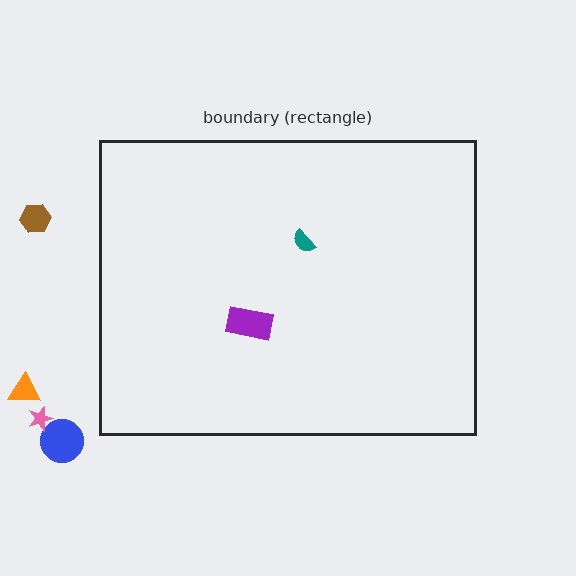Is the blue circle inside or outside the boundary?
Outside.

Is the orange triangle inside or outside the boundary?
Outside.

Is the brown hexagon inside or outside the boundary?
Outside.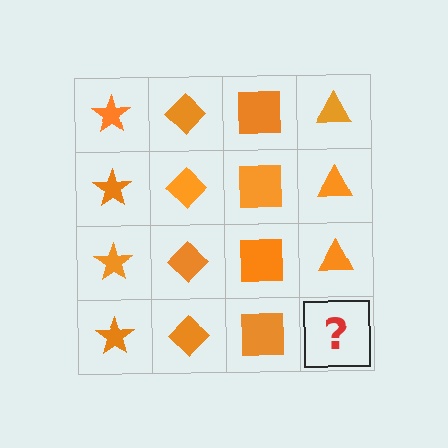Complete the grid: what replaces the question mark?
The question mark should be replaced with an orange triangle.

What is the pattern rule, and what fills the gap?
The rule is that each column has a consistent shape. The gap should be filled with an orange triangle.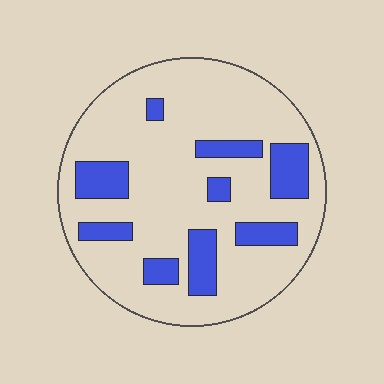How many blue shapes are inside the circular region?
9.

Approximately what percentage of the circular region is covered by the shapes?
Approximately 20%.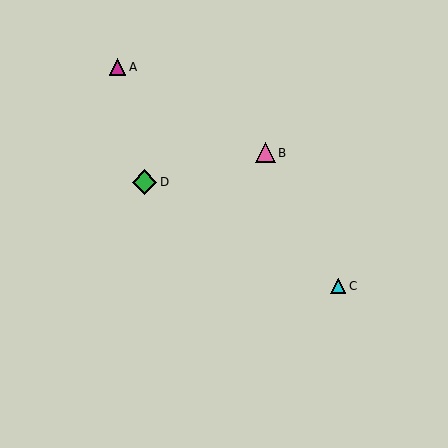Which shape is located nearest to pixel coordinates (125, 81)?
The magenta triangle (labeled A) at (117, 67) is nearest to that location.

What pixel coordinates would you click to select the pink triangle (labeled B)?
Click at (265, 153) to select the pink triangle B.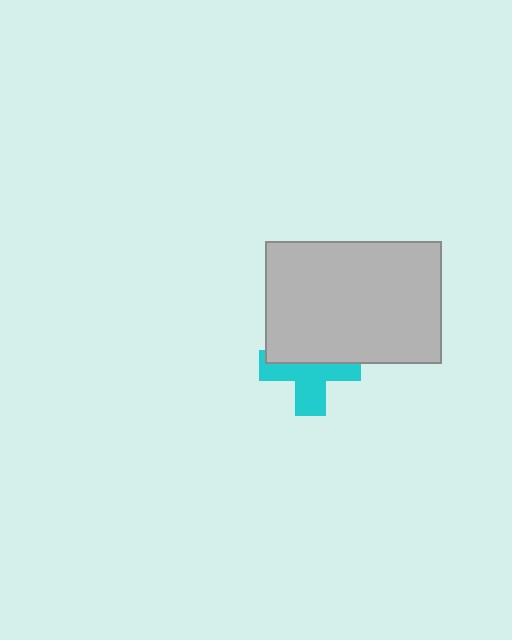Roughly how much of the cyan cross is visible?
About half of it is visible (roughly 55%).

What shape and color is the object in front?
The object in front is a light gray rectangle.